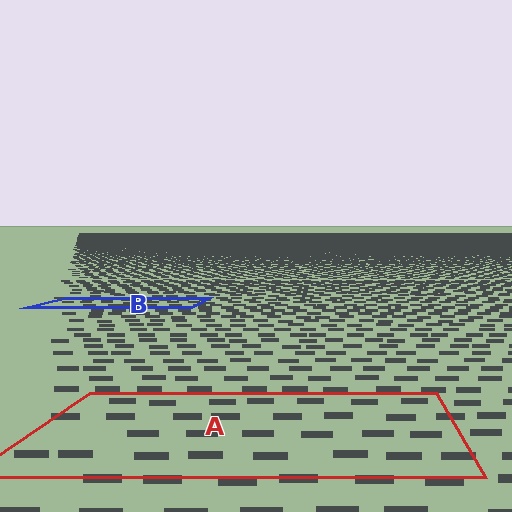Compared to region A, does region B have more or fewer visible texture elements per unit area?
Region B has more texture elements per unit area — they are packed more densely because it is farther away.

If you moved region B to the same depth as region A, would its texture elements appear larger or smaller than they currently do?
They would appear larger. At a closer depth, the same texture elements are projected at a bigger on-screen size.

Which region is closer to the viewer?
Region A is closer. The texture elements there are larger and more spread out.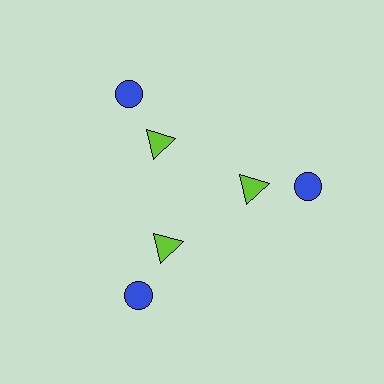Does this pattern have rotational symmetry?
Yes, this pattern has 3-fold rotational symmetry. It looks the same after rotating 120 degrees around the center.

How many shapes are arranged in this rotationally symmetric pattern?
There are 6 shapes, arranged in 3 groups of 2.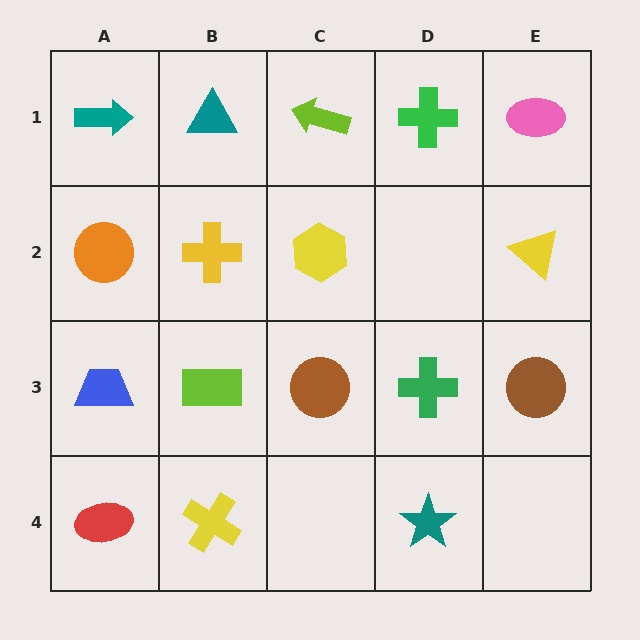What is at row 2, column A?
An orange circle.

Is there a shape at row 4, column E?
No, that cell is empty.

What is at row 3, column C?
A brown circle.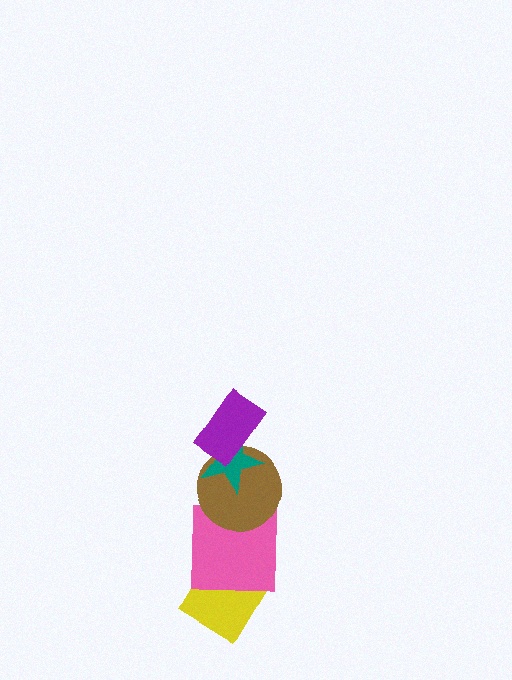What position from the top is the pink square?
The pink square is 4th from the top.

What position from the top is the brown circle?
The brown circle is 3rd from the top.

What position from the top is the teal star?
The teal star is 2nd from the top.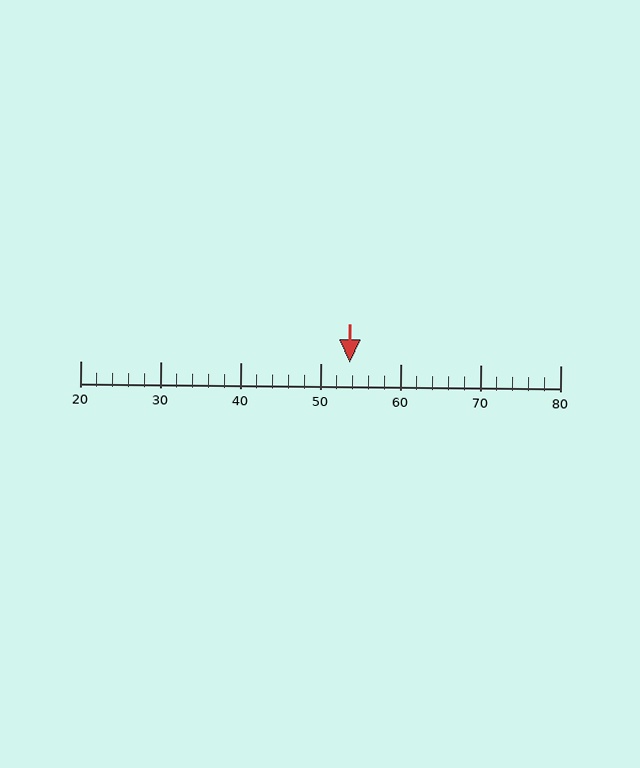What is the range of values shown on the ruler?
The ruler shows values from 20 to 80.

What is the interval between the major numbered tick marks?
The major tick marks are spaced 10 units apart.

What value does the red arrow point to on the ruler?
The red arrow points to approximately 54.